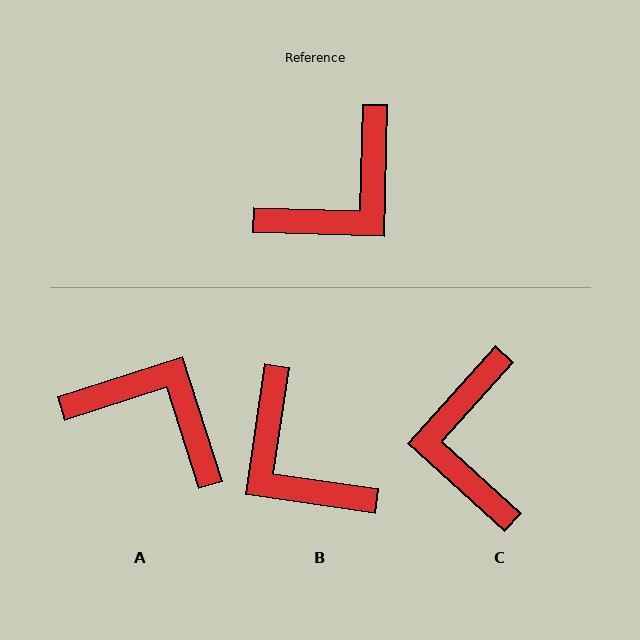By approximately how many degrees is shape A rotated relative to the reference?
Approximately 109 degrees counter-clockwise.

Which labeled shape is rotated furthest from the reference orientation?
C, about 131 degrees away.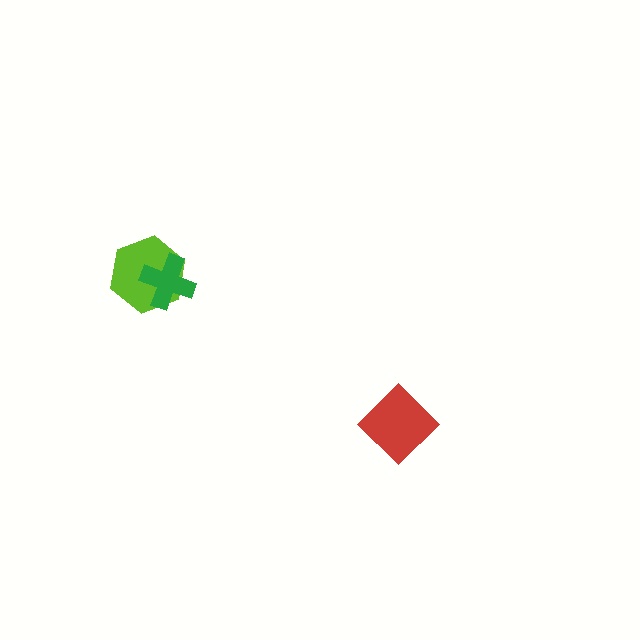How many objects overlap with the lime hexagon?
1 object overlaps with the lime hexagon.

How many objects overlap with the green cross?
1 object overlaps with the green cross.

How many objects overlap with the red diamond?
0 objects overlap with the red diamond.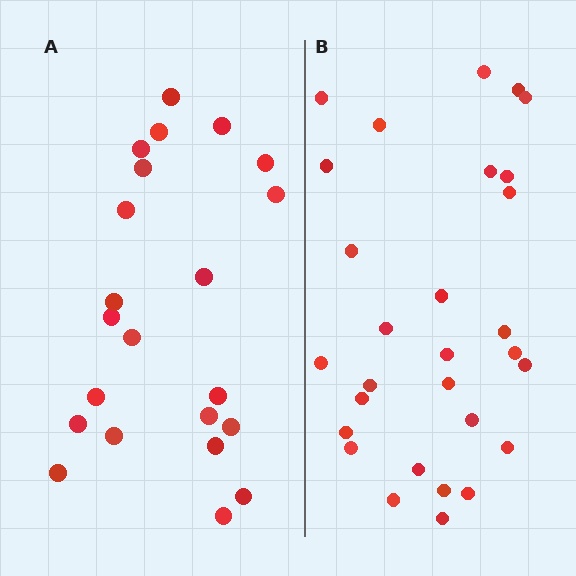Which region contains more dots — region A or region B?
Region B (the right region) has more dots.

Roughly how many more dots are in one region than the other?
Region B has roughly 8 or so more dots than region A.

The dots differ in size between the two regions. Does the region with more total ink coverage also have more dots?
No. Region A has more total ink coverage because its dots are larger, but region B actually contains more individual dots. Total area can be misleading — the number of items is what matters here.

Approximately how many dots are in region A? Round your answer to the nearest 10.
About 20 dots. (The exact count is 22, which rounds to 20.)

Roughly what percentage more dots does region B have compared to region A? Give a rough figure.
About 30% more.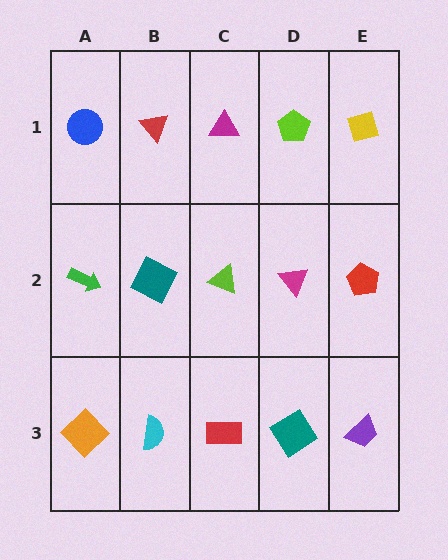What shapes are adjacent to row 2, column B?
A red triangle (row 1, column B), a cyan semicircle (row 3, column B), a green arrow (row 2, column A), a lime triangle (row 2, column C).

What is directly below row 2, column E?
A purple trapezoid.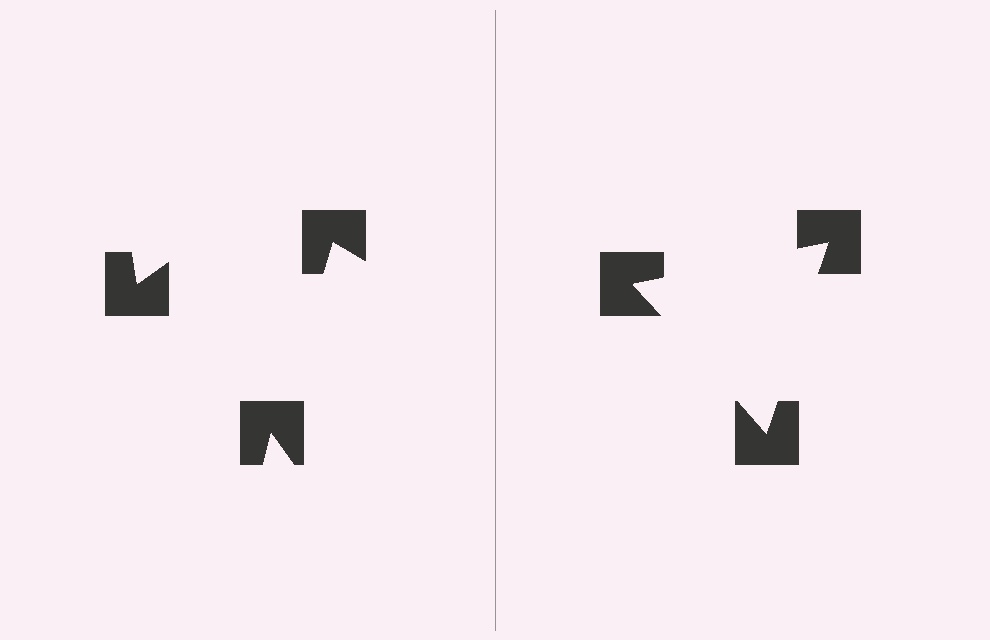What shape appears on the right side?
An illusory triangle.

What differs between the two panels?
The notched squares are positioned identically on both sides; only the wedge orientations differ. On the right they align to a triangle; on the left they are misaligned.